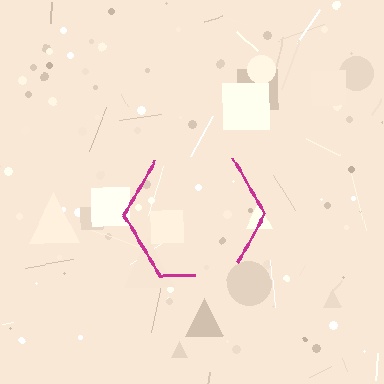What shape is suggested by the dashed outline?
The dashed outline suggests a hexagon.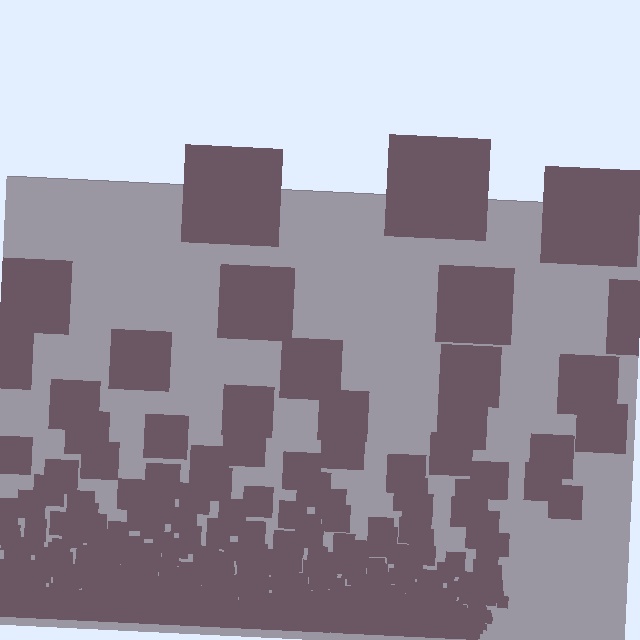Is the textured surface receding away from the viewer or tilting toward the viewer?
The surface appears to tilt toward the viewer. Texture elements get larger and sparser toward the top.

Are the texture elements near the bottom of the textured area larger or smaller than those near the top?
Smaller. The gradient is inverted — elements near the bottom are smaller and denser.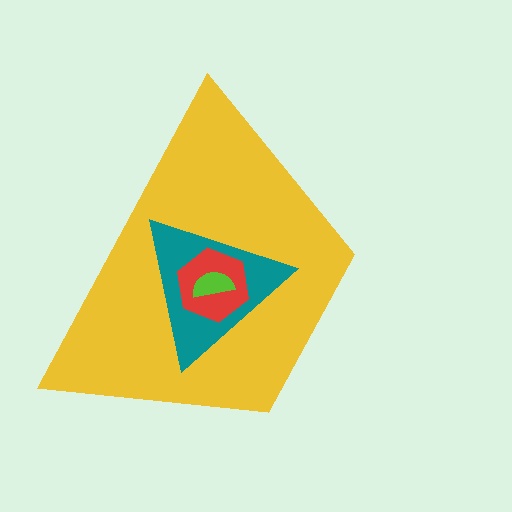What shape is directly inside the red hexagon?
The lime semicircle.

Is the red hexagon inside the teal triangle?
Yes.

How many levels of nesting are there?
4.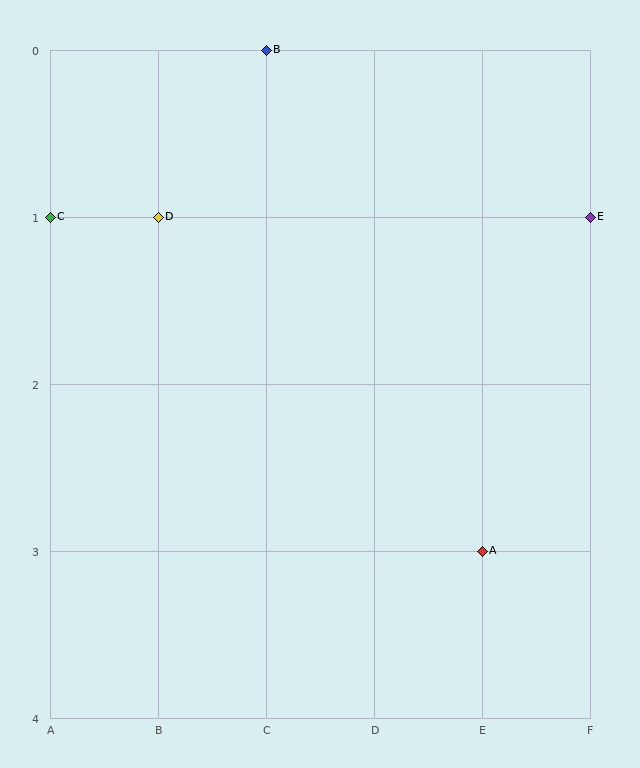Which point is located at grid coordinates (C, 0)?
Point B is at (C, 0).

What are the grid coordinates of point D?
Point D is at grid coordinates (B, 1).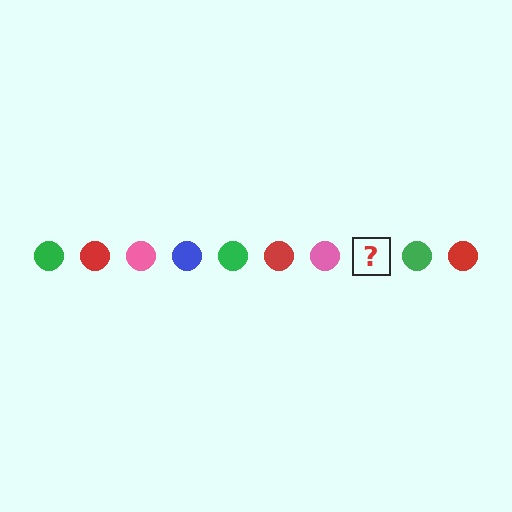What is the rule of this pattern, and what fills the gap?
The rule is that the pattern cycles through green, red, pink, blue circles. The gap should be filled with a blue circle.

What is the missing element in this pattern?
The missing element is a blue circle.